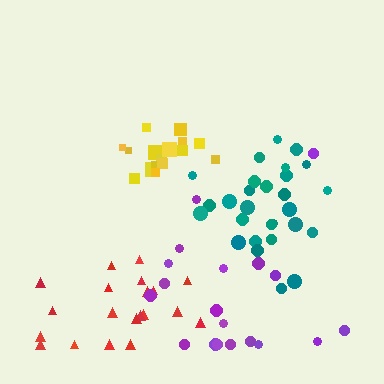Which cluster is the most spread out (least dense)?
Purple.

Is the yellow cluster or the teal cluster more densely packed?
Yellow.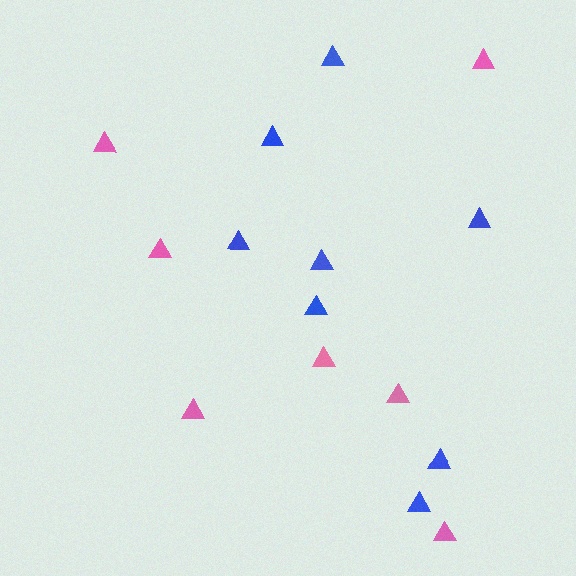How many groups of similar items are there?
There are 2 groups: one group of pink triangles (7) and one group of blue triangles (8).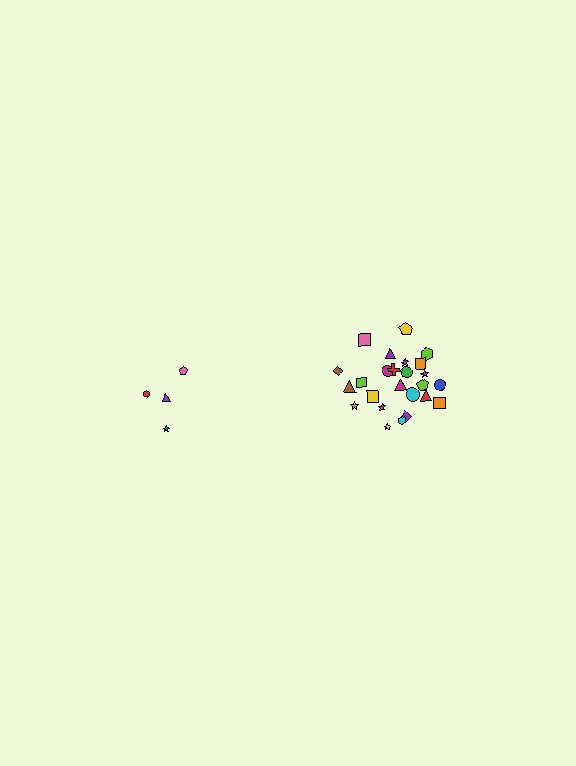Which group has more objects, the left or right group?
The right group.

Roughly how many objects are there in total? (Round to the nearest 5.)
Roughly 30 objects in total.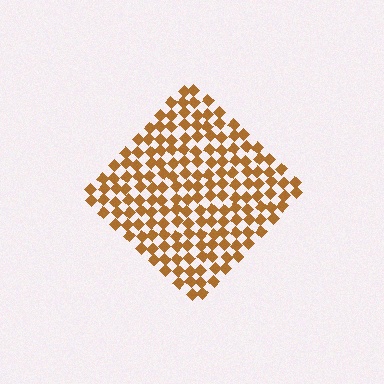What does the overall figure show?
The overall figure shows a diamond.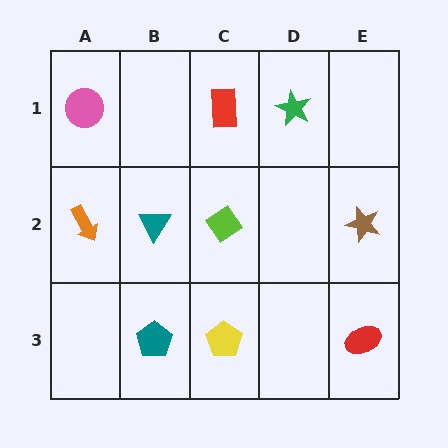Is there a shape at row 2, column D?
No, that cell is empty.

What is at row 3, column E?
A red ellipse.